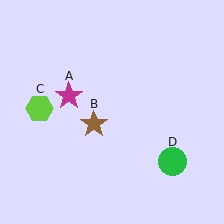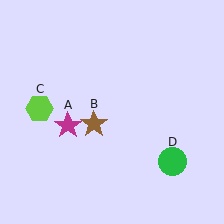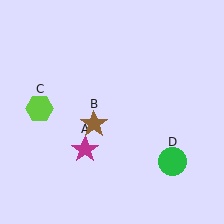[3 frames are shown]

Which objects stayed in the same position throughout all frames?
Brown star (object B) and lime hexagon (object C) and green circle (object D) remained stationary.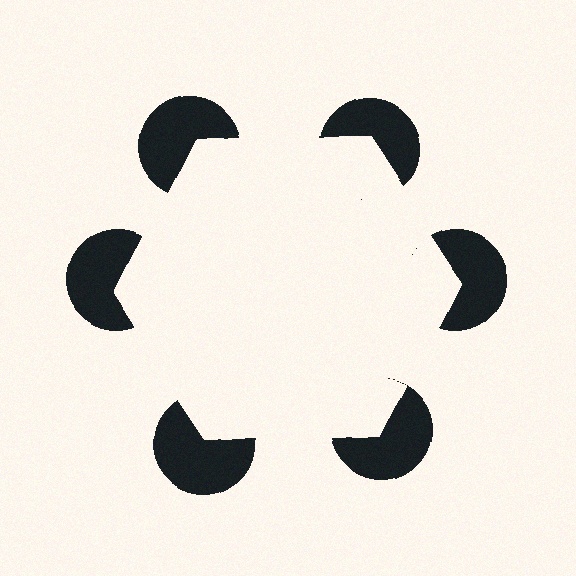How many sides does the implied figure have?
6 sides.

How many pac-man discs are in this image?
There are 6 — one at each vertex of the illusory hexagon.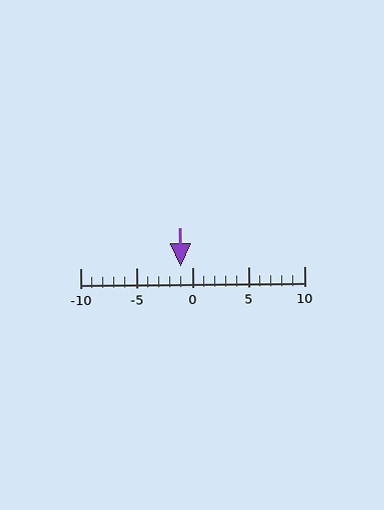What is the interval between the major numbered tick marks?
The major tick marks are spaced 5 units apart.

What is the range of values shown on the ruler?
The ruler shows values from -10 to 10.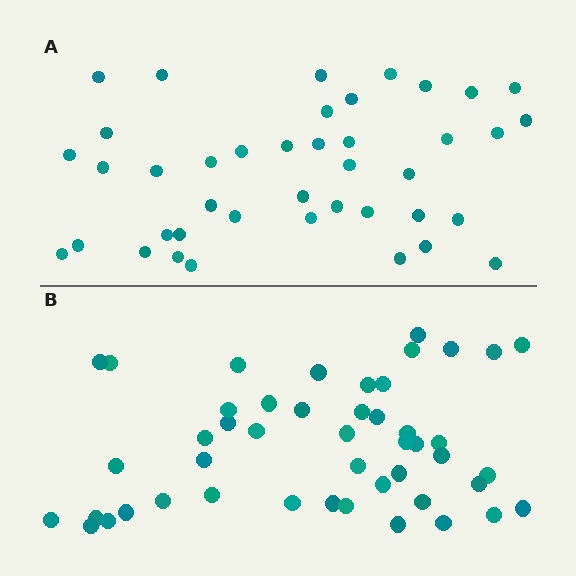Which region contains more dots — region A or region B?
Region B (the bottom region) has more dots.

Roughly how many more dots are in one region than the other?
Region B has about 6 more dots than region A.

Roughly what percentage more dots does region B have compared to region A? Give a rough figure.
About 15% more.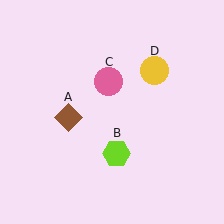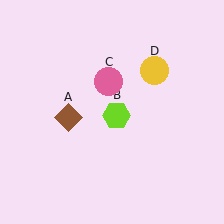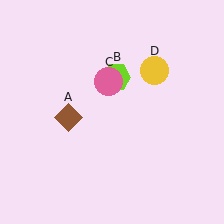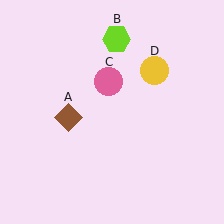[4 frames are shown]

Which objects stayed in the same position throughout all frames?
Brown diamond (object A) and pink circle (object C) and yellow circle (object D) remained stationary.